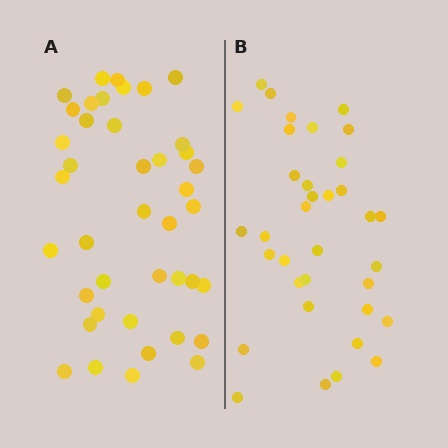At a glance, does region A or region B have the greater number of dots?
Region A (the left region) has more dots.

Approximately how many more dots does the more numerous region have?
Region A has about 6 more dots than region B.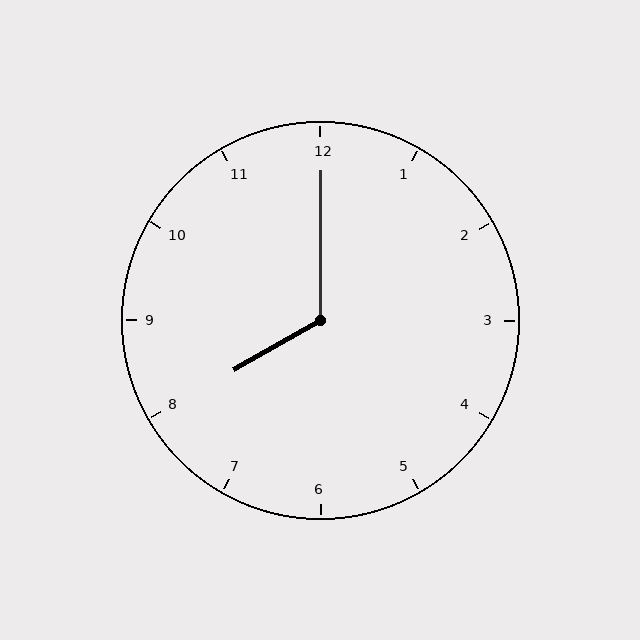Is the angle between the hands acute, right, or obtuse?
It is obtuse.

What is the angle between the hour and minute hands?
Approximately 120 degrees.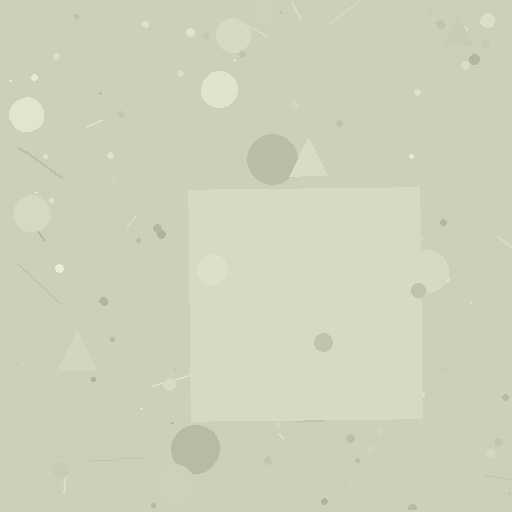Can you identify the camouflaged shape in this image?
The camouflaged shape is a square.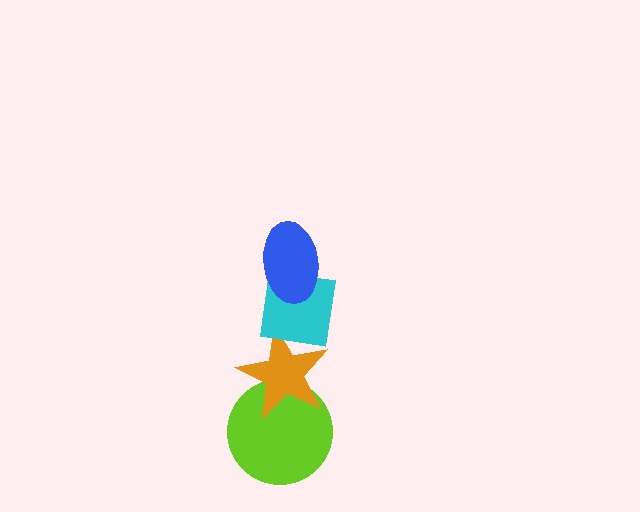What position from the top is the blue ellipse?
The blue ellipse is 1st from the top.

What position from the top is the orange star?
The orange star is 3rd from the top.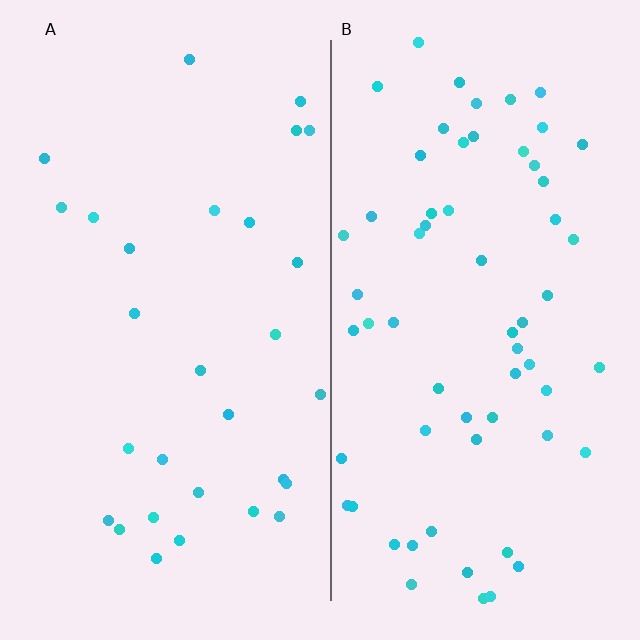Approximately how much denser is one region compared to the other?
Approximately 2.1× — region B over region A.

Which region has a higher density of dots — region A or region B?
B (the right).